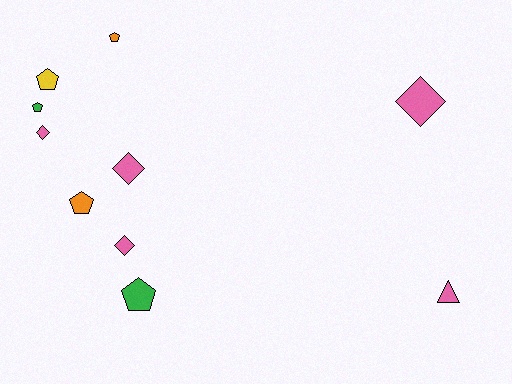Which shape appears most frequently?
Pentagon, with 5 objects.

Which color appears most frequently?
Pink, with 5 objects.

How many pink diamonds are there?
There are 4 pink diamonds.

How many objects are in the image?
There are 10 objects.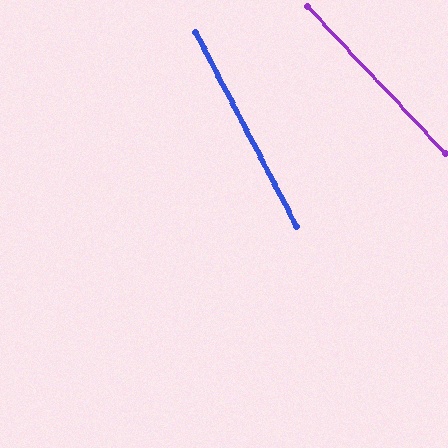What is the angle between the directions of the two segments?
Approximately 16 degrees.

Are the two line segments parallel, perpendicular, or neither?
Neither parallel nor perpendicular — they differ by about 16°.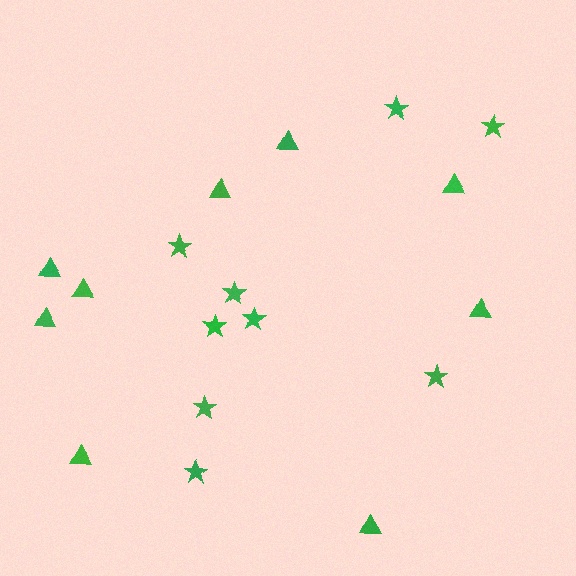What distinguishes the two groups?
There are 2 groups: one group of triangles (9) and one group of stars (9).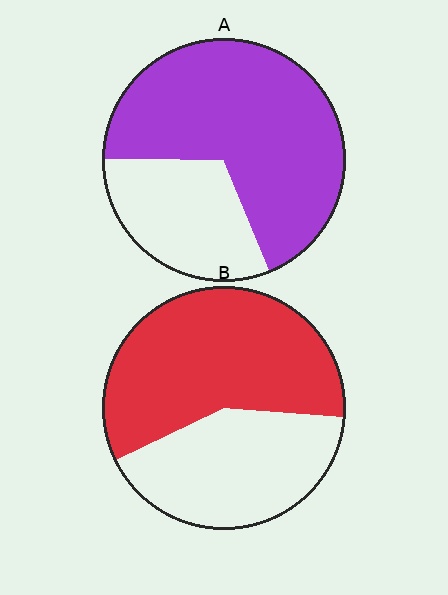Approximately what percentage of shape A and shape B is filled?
A is approximately 70% and B is approximately 60%.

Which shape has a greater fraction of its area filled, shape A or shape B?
Shape A.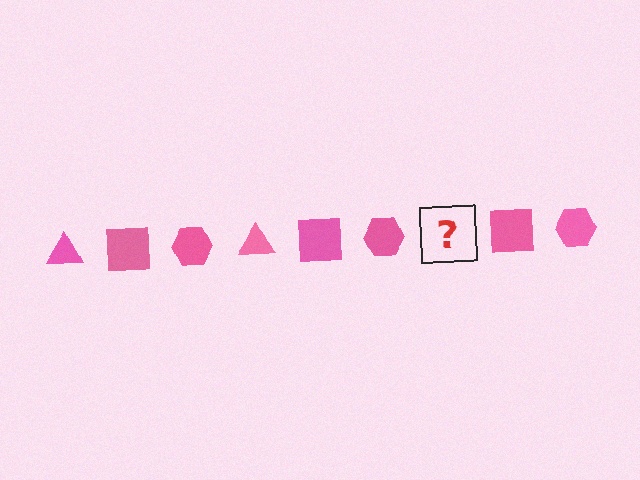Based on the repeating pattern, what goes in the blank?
The blank should be a pink triangle.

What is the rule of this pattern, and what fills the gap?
The rule is that the pattern cycles through triangle, square, hexagon shapes in pink. The gap should be filled with a pink triangle.